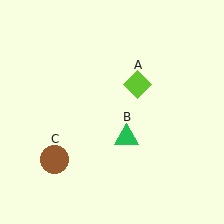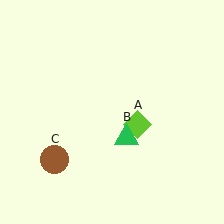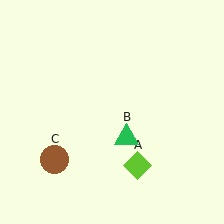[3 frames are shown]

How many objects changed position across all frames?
1 object changed position: lime diamond (object A).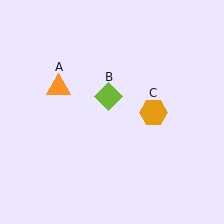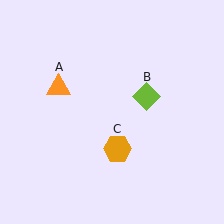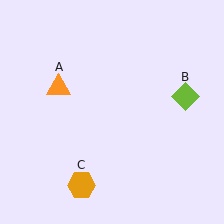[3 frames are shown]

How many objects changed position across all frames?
2 objects changed position: lime diamond (object B), orange hexagon (object C).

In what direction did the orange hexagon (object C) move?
The orange hexagon (object C) moved down and to the left.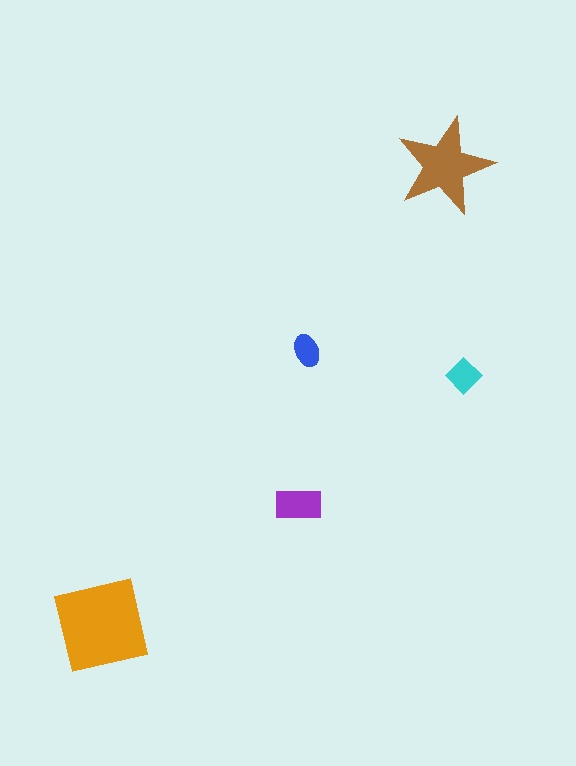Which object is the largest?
The orange square.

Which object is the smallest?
The blue ellipse.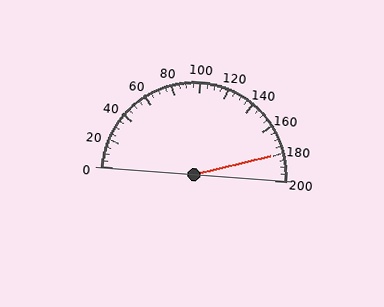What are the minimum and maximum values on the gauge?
The gauge ranges from 0 to 200.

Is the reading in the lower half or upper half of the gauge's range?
The reading is in the upper half of the range (0 to 200).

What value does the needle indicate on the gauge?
The needle indicates approximately 180.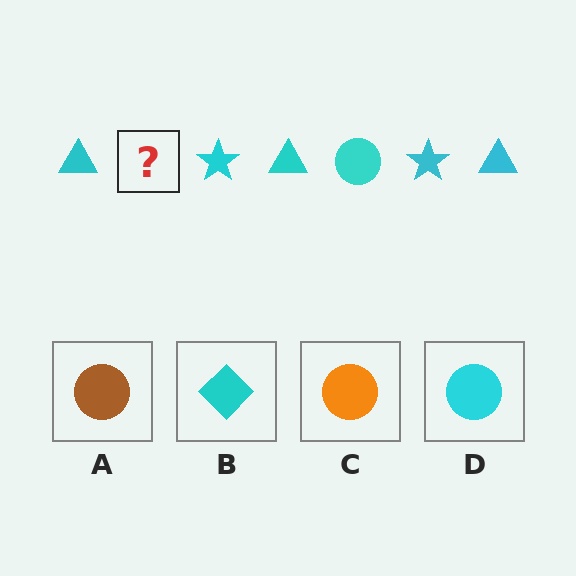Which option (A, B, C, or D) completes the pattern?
D.